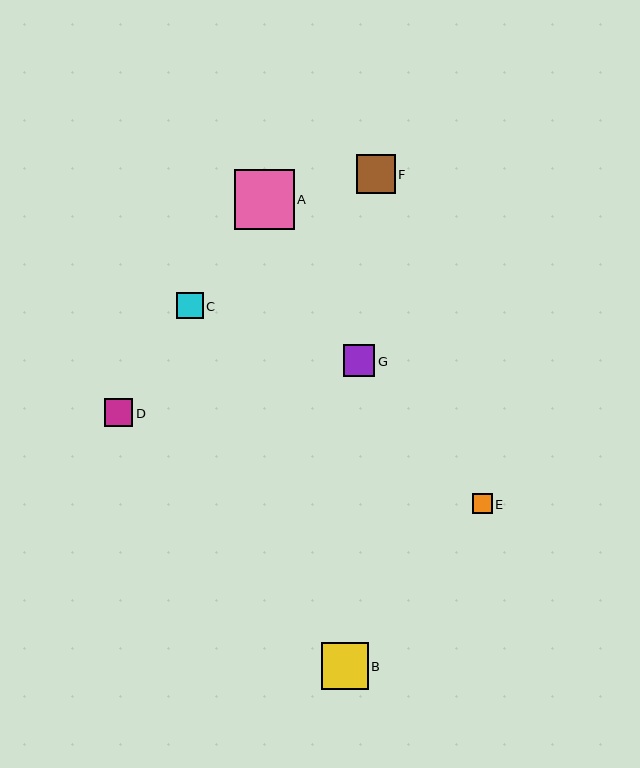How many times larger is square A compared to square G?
Square A is approximately 1.9 times the size of square G.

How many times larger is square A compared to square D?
Square A is approximately 2.1 times the size of square D.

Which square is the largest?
Square A is the largest with a size of approximately 60 pixels.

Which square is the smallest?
Square E is the smallest with a size of approximately 19 pixels.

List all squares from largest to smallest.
From largest to smallest: A, B, F, G, D, C, E.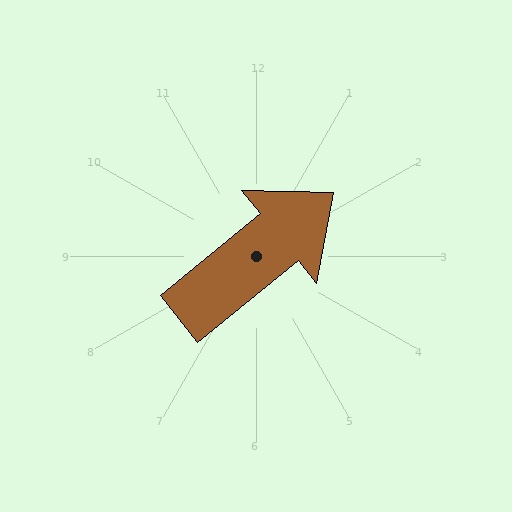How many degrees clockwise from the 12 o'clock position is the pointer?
Approximately 51 degrees.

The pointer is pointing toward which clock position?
Roughly 2 o'clock.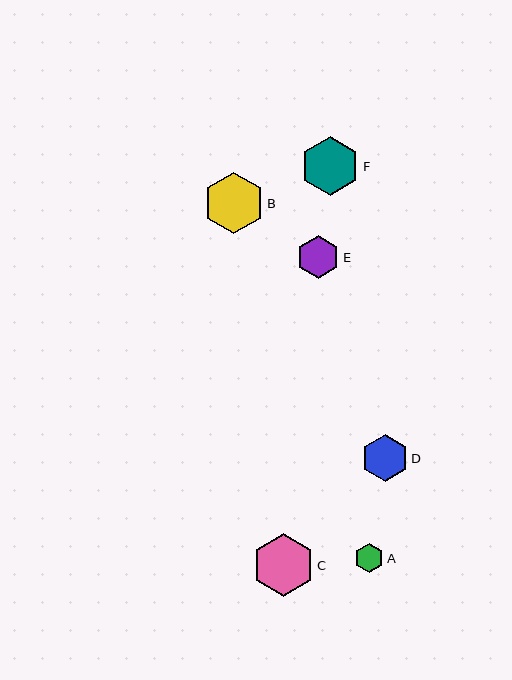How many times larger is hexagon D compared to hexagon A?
Hexagon D is approximately 1.6 times the size of hexagon A.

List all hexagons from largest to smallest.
From largest to smallest: C, B, F, D, E, A.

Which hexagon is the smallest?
Hexagon A is the smallest with a size of approximately 29 pixels.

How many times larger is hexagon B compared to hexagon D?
Hexagon B is approximately 1.3 times the size of hexagon D.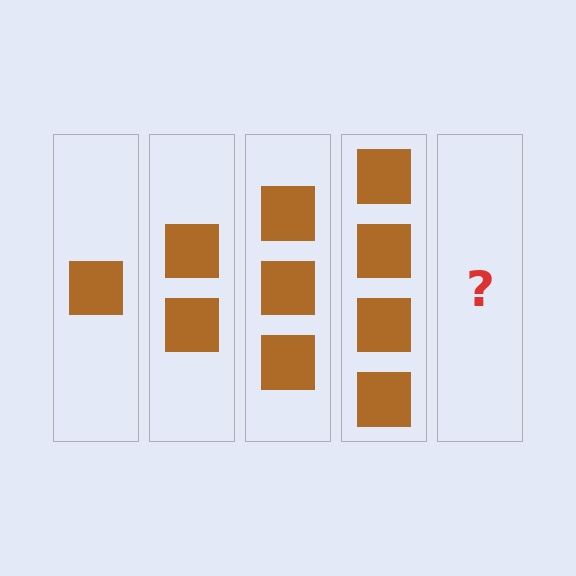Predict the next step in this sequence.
The next step is 5 squares.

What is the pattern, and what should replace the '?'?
The pattern is that each step adds one more square. The '?' should be 5 squares.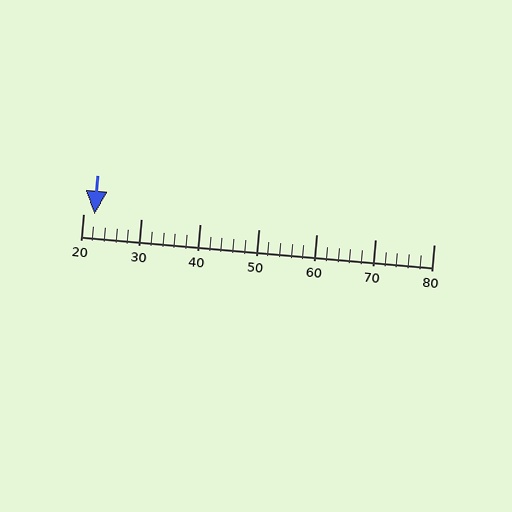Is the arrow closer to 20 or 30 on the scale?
The arrow is closer to 20.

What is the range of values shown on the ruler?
The ruler shows values from 20 to 80.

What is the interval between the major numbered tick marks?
The major tick marks are spaced 10 units apart.